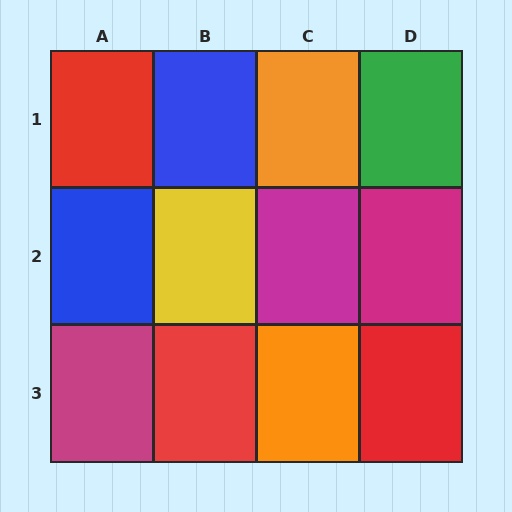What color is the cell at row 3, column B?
Red.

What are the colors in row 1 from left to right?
Red, blue, orange, green.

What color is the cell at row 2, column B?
Yellow.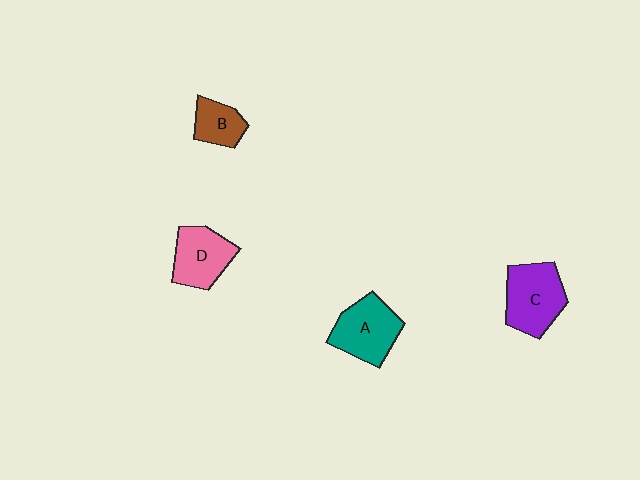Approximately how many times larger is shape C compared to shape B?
Approximately 1.8 times.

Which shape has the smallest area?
Shape B (brown).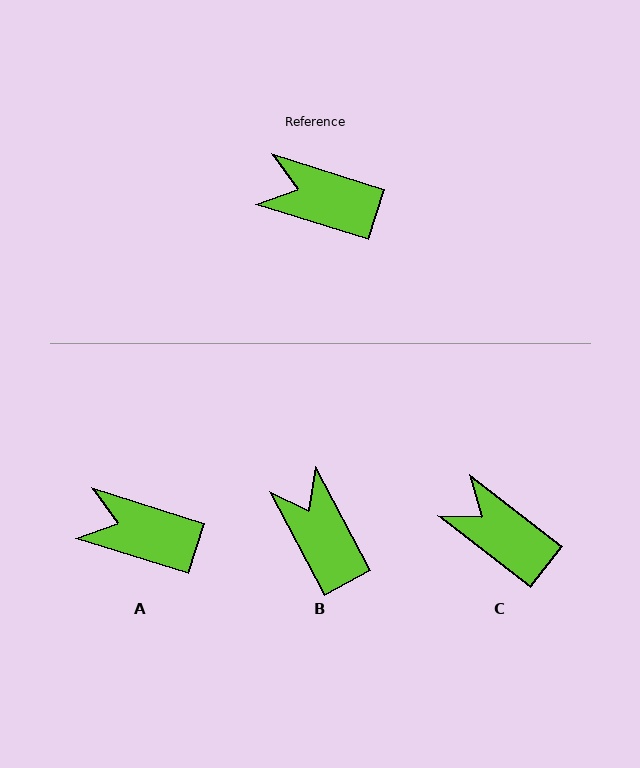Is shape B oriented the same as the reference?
No, it is off by about 44 degrees.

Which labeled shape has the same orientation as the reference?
A.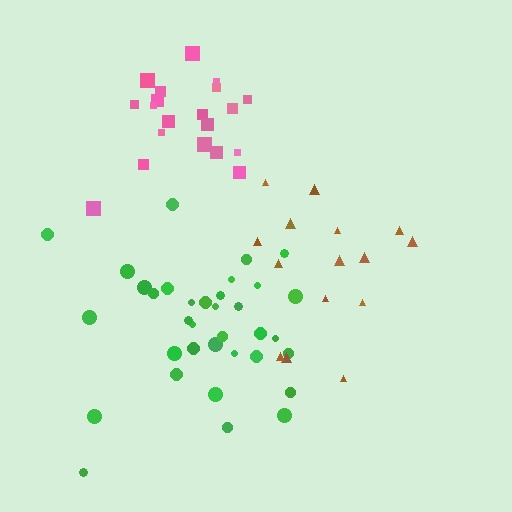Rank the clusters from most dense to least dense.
pink, green, brown.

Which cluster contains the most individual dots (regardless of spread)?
Green (35).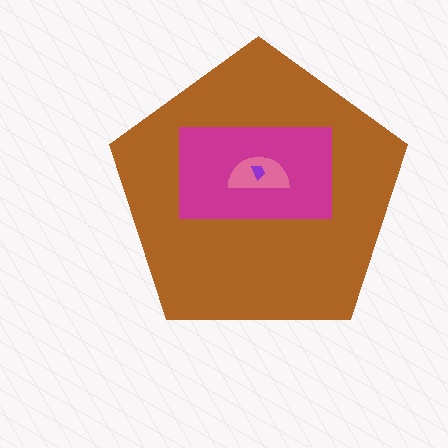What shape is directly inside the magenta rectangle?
The pink semicircle.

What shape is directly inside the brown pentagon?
The magenta rectangle.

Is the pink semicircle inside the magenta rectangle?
Yes.